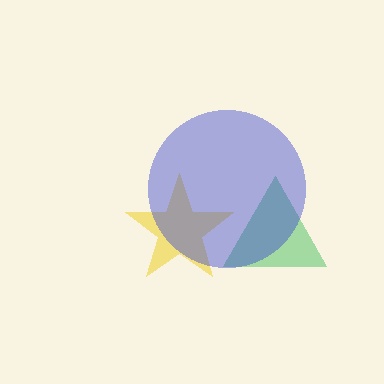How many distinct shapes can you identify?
There are 3 distinct shapes: a green triangle, a yellow star, a blue circle.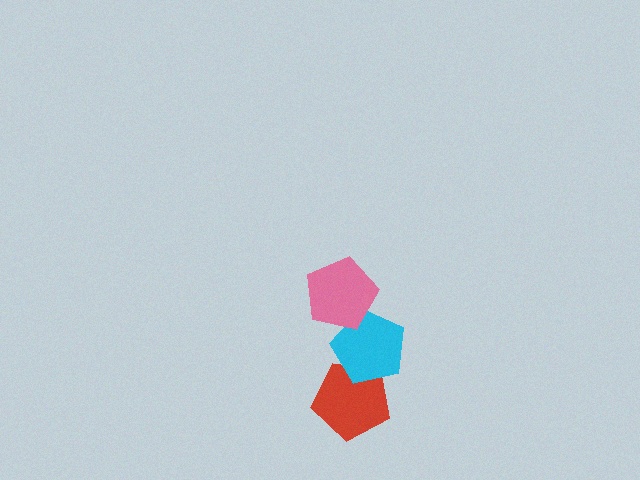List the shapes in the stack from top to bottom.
From top to bottom: the pink pentagon, the cyan pentagon, the red pentagon.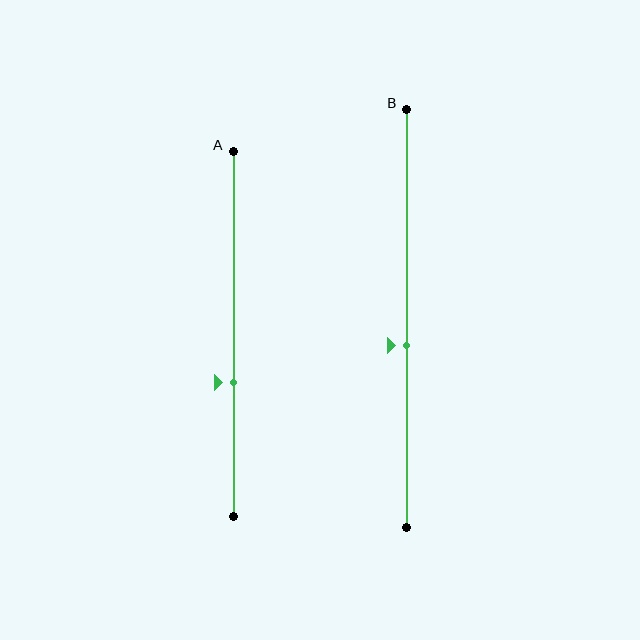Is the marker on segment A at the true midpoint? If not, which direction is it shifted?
No, the marker on segment A is shifted downward by about 13% of the segment length.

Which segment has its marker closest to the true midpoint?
Segment B has its marker closest to the true midpoint.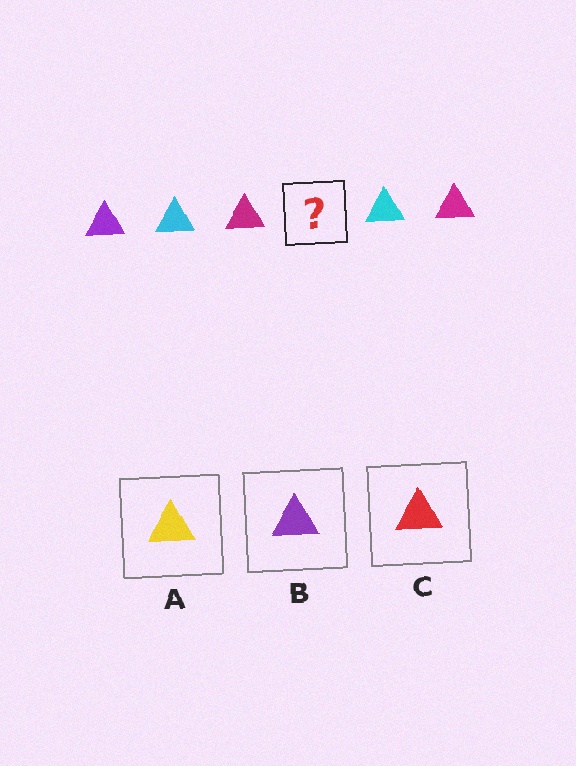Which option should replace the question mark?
Option B.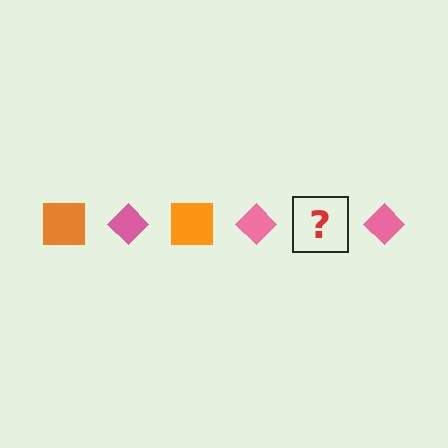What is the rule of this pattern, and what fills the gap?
The rule is that the pattern alternates between orange square and pink diamond. The gap should be filled with an orange square.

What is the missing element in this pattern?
The missing element is an orange square.